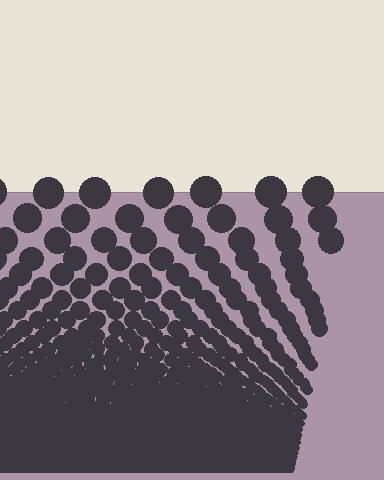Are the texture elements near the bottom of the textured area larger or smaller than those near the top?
Smaller. The gradient is inverted — elements near the bottom are smaller and denser.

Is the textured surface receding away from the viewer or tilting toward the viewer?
The surface appears to tilt toward the viewer. Texture elements get larger and sparser toward the top.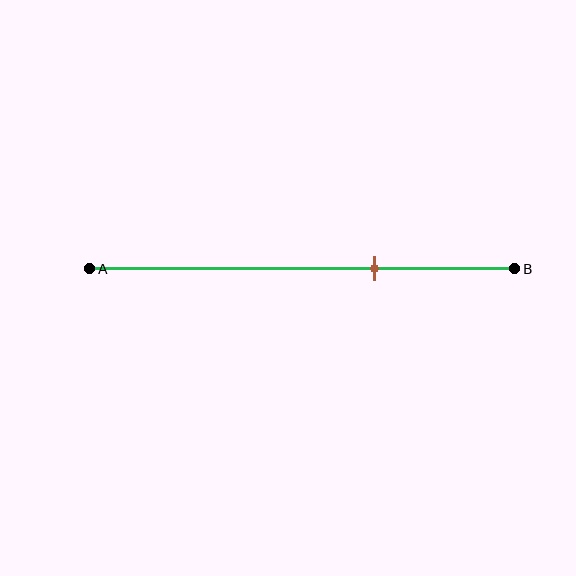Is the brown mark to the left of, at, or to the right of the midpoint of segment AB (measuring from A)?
The brown mark is to the right of the midpoint of segment AB.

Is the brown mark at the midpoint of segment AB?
No, the mark is at about 65% from A, not at the 50% midpoint.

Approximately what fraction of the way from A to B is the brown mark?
The brown mark is approximately 65% of the way from A to B.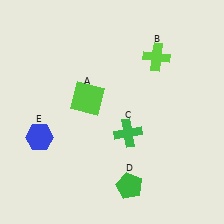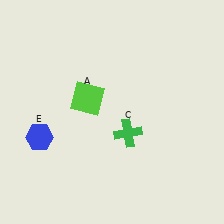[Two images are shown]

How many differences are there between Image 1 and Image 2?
There are 2 differences between the two images.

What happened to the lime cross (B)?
The lime cross (B) was removed in Image 2. It was in the top-right area of Image 1.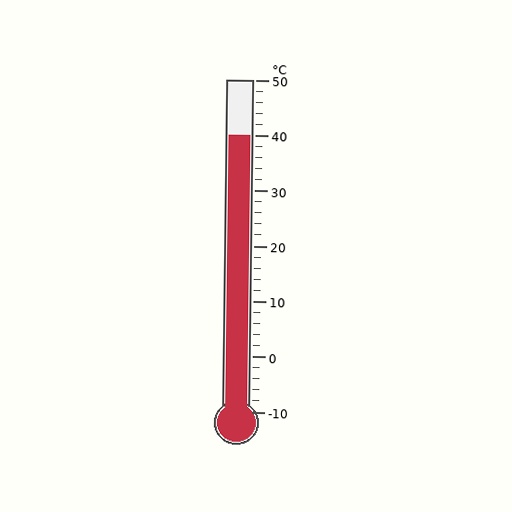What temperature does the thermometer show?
The thermometer shows approximately 40°C.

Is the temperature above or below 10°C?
The temperature is above 10°C.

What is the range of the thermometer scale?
The thermometer scale ranges from -10°C to 50°C.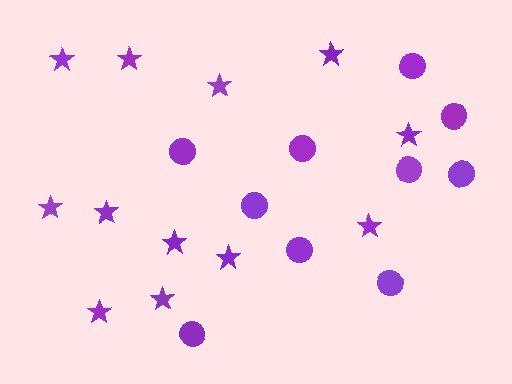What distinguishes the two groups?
There are 2 groups: one group of circles (10) and one group of stars (12).